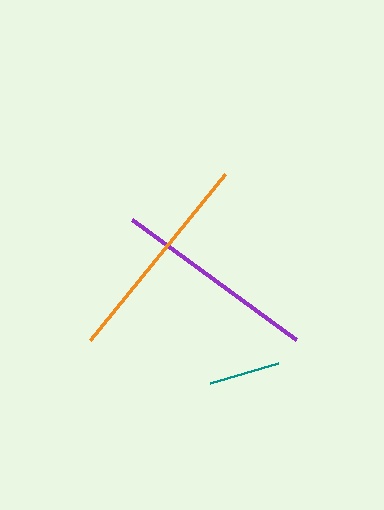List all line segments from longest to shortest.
From longest to shortest: orange, purple, teal.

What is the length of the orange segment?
The orange segment is approximately 214 pixels long.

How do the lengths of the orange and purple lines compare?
The orange and purple lines are approximately the same length.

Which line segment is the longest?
The orange line is the longest at approximately 214 pixels.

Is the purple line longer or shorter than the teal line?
The purple line is longer than the teal line.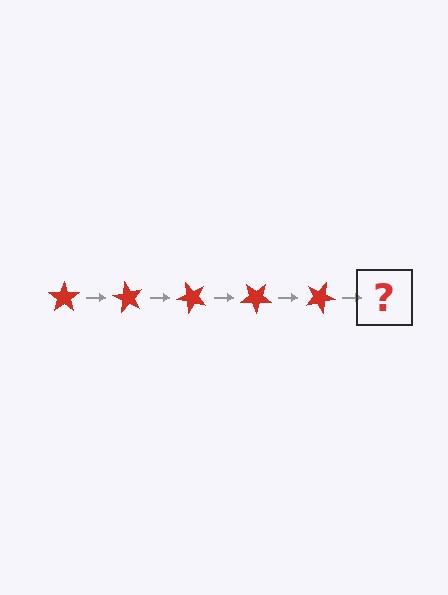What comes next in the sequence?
The next element should be a red star rotated 300 degrees.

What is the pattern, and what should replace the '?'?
The pattern is that the star rotates 60 degrees each step. The '?' should be a red star rotated 300 degrees.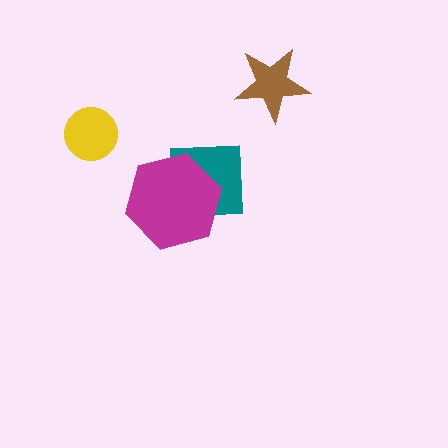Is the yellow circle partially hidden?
No, no other shape covers it.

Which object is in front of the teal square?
The magenta hexagon is in front of the teal square.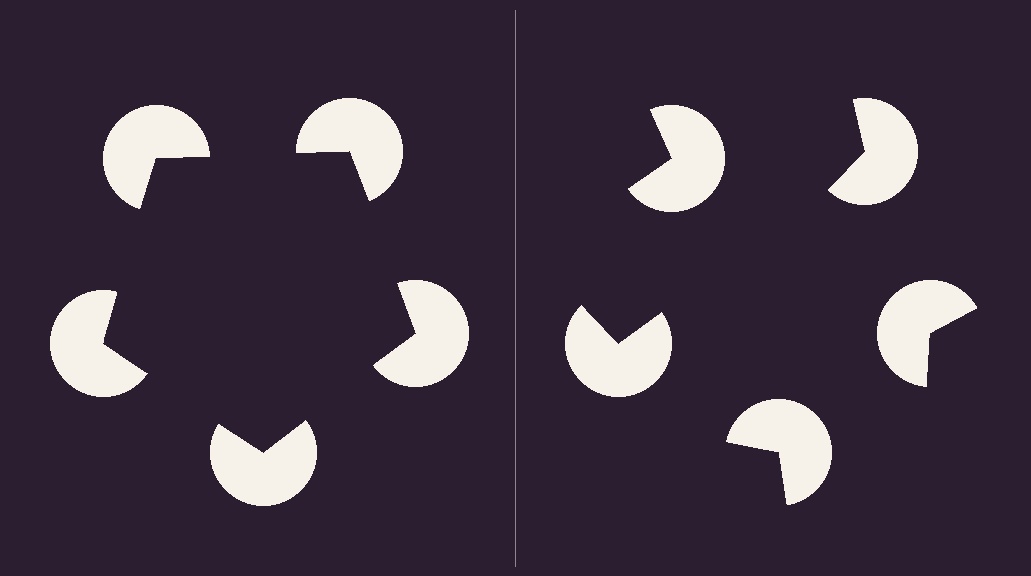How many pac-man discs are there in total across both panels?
10 — 5 on each side.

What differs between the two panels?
The pac-man discs are positioned identically on both sides; only the wedge orientations differ. On the left they align to a pentagon; on the right they are misaligned.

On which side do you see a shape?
An illusory pentagon appears on the left side. On the right side the wedge cuts are rotated, so no coherent shape forms.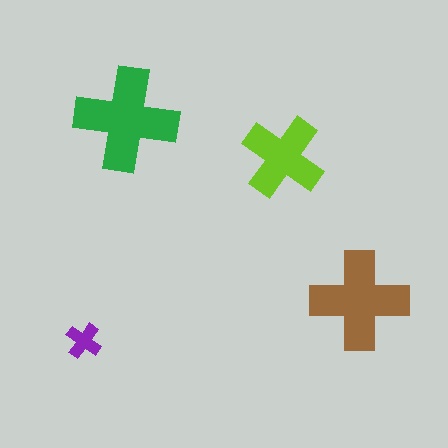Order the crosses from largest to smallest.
the green one, the brown one, the lime one, the purple one.